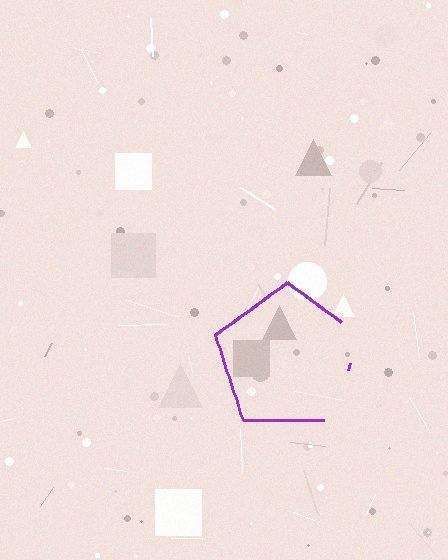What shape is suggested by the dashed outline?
The dashed outline suggests a pentagon.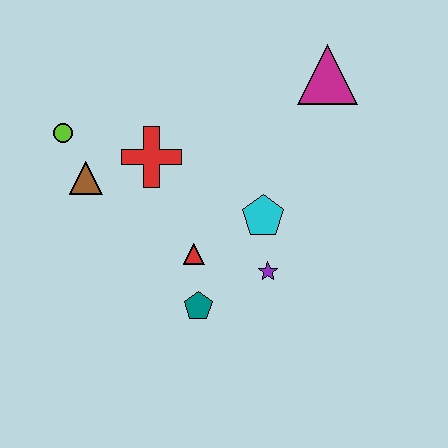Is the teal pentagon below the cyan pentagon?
Yes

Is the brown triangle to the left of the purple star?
Yes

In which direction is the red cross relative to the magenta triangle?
The red cross is to the left of the magenta triangle.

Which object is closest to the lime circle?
The brown triangle is closest to the lime circle.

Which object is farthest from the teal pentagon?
The magenta triangle is farthest from the teal pentagon.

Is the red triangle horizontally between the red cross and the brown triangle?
No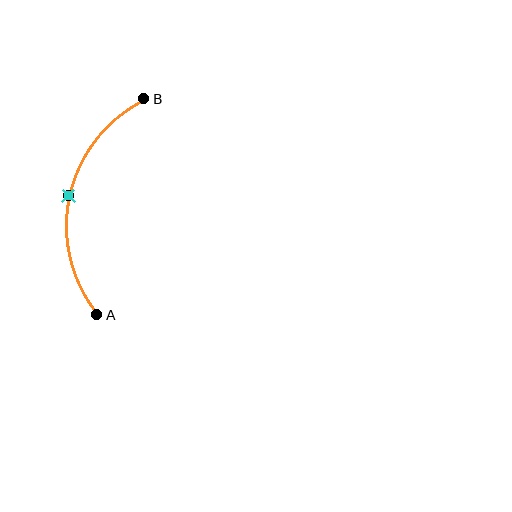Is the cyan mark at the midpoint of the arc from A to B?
Yes. The cyan mark lies on the arc at equal arc-length from both A and B — it is the arc midpoint.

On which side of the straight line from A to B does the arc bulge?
The arc bulges to the left of the straight line connecting A and B.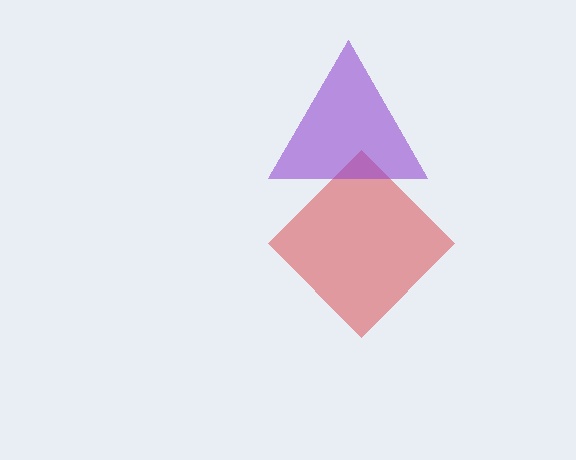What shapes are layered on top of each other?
The layered shapes are: a red diamond, a purple triangle.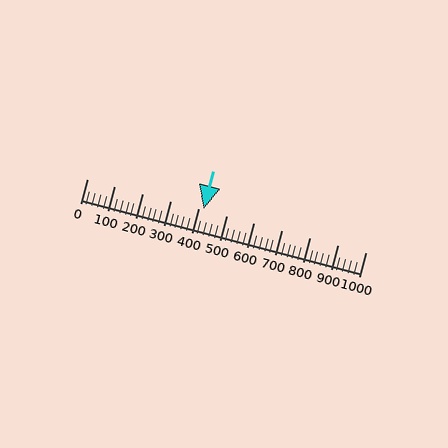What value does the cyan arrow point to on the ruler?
The cyan arrow points to approximately 420.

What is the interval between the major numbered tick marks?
The major tick marks are spaced 100 units apart.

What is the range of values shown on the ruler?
The ruler shows values from 0 to 1000.